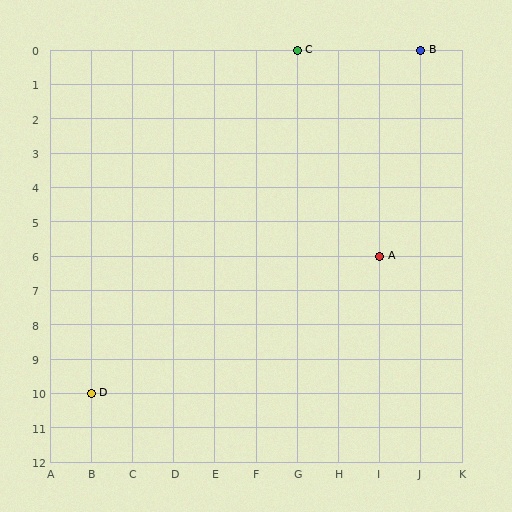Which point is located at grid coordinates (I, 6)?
Point A is at (I, 6).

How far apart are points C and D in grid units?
Points C and D are 5 columns and 10 rows apart (about 11.2 grid units diagonally).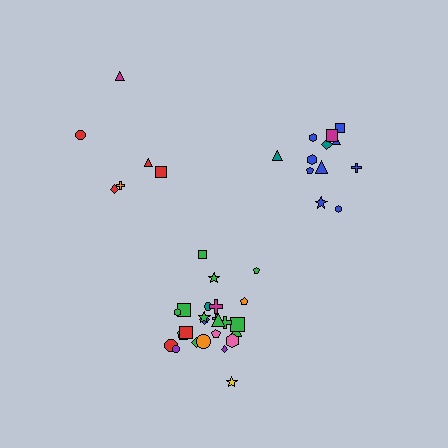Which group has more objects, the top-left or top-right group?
The top-right group.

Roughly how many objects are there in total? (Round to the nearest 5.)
Roughly 45 objects in total.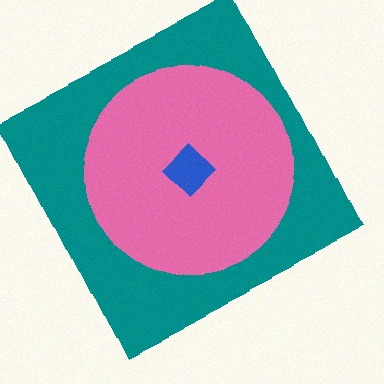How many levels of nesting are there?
3.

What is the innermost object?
The blue diamond.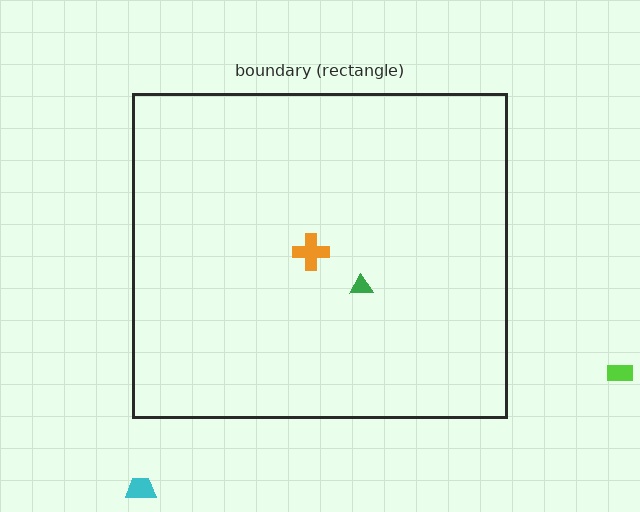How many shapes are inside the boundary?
2 inside, 2 outside.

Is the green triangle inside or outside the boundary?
Inside.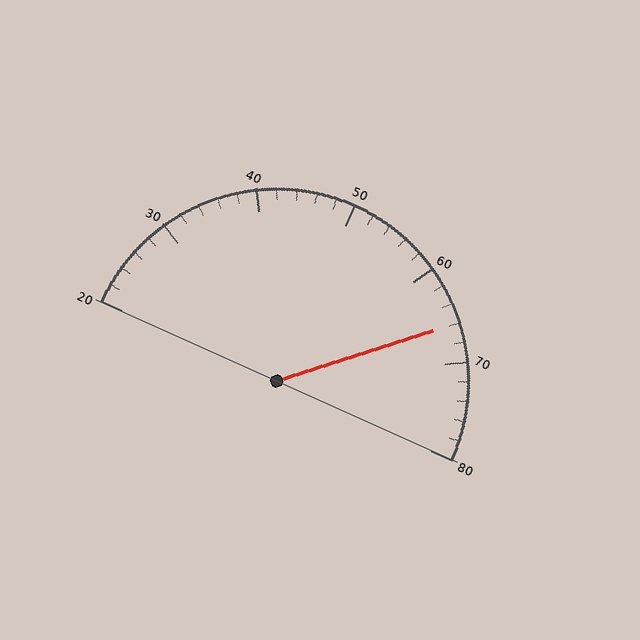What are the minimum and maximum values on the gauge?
The gauge ranges from 20 to 80.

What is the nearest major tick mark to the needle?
The nearest major tick mark is 70.